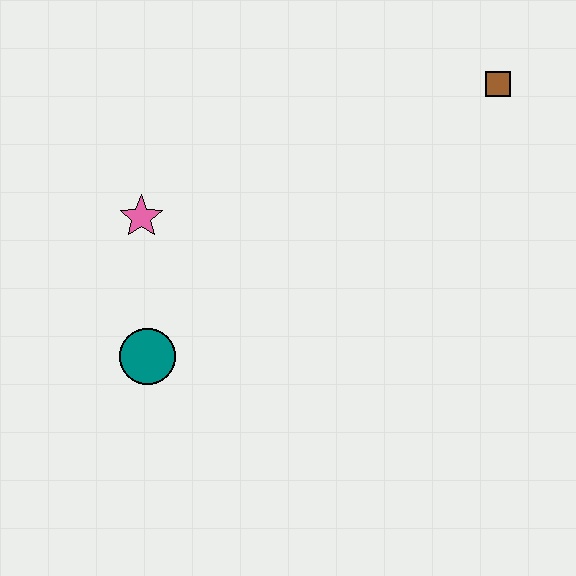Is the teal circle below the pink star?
Yes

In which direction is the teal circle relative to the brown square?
The teal circle is to the left of the brown square.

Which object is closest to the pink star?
The teal circle is closest to the pink star.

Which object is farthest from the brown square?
The teal circle is farthest from the brown square.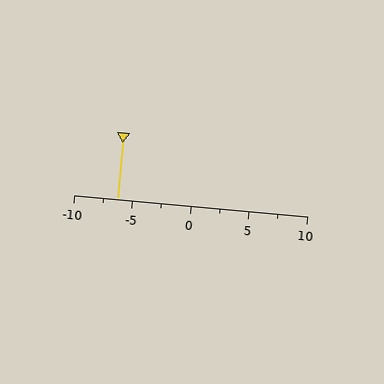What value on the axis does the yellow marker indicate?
The marker indicates approximately -6.2.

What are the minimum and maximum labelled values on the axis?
The axis runs from -10 to 10.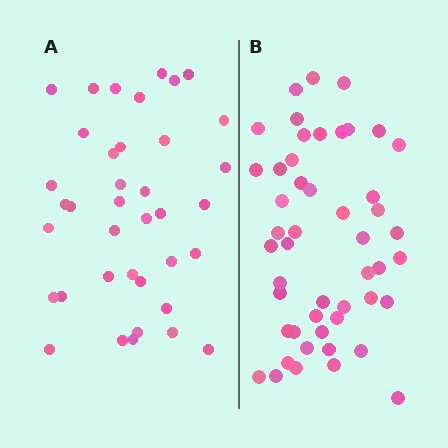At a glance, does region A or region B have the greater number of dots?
Region B (the right region) has more dots.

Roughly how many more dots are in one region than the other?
Region B has roughly 12 or so more dots than region A.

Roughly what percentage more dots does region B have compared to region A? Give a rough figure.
About 30% more.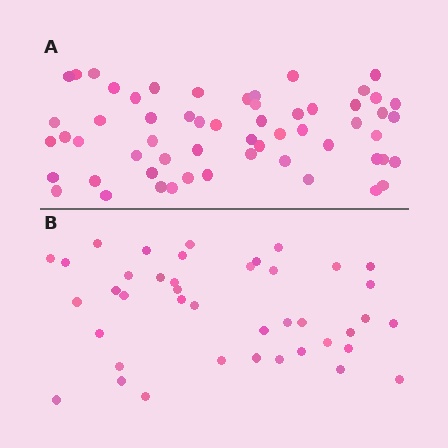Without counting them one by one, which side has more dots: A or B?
Region A (the top region) has more dots.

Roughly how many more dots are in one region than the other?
Region A has approximately 15 more dots than region B.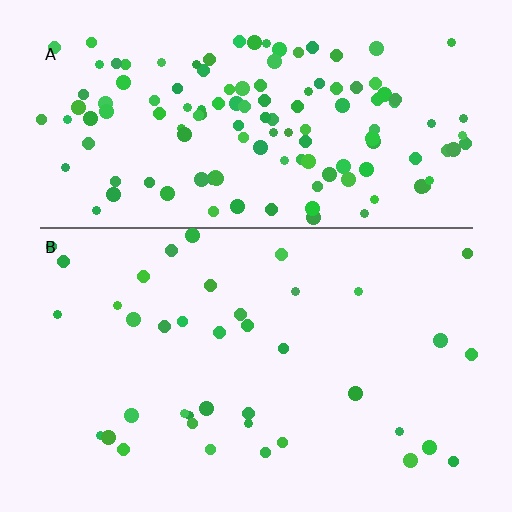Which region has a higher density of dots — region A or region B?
A (the top).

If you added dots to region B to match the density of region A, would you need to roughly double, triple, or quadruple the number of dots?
Approximately triple.